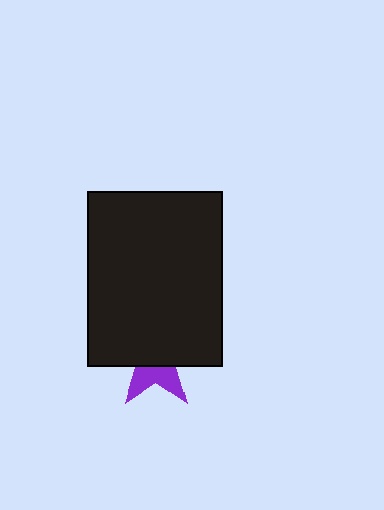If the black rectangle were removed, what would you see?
You would see the complete purple star.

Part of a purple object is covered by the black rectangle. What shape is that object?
It is a star.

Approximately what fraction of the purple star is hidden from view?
Roughly 62% of the purple star is hidden behind the black rectangle.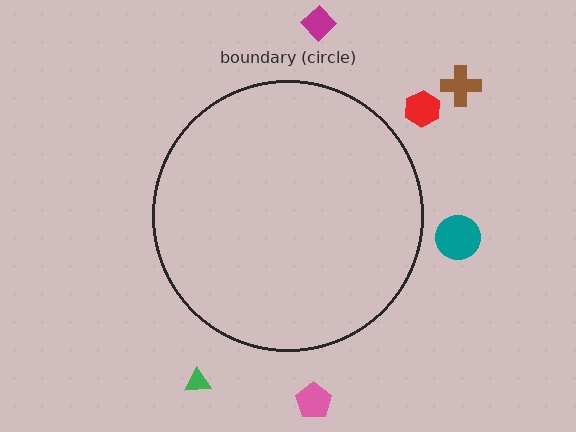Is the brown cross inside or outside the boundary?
Outside.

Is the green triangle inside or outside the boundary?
Outside.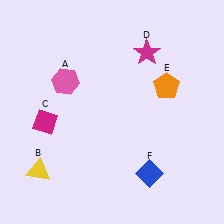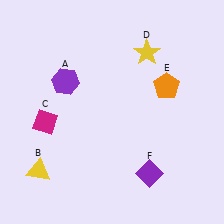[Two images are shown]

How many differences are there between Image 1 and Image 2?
There are 3 differences between the two images.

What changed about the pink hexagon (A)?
In Image 1, A is pink. In Image 2, it changed to purple.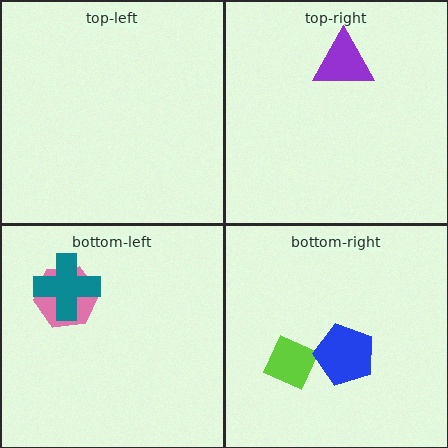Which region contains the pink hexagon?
The bottom-left region.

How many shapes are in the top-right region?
1.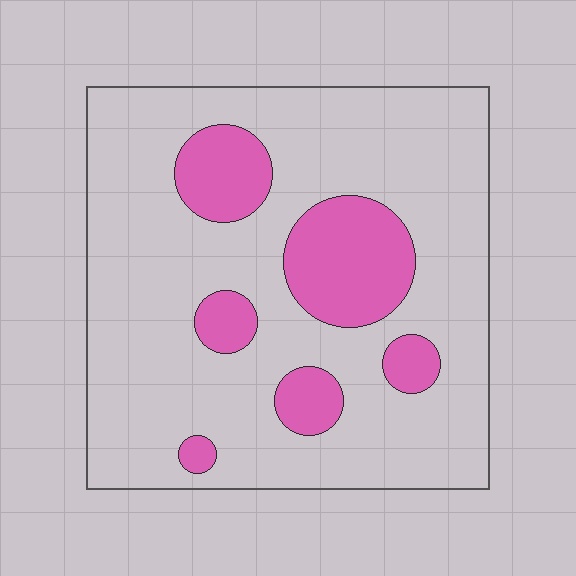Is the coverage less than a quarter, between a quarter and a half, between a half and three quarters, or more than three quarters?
Less than a quarter.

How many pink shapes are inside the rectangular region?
6.